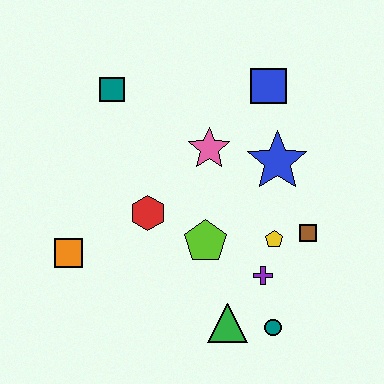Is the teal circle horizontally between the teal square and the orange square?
No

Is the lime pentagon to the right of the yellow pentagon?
No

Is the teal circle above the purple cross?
No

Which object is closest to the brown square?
The yellow pentagon is closest to the brown square.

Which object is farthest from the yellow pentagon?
The teal square is farthest from the yellow pentagon.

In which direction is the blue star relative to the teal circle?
The blue star is above the teal circle.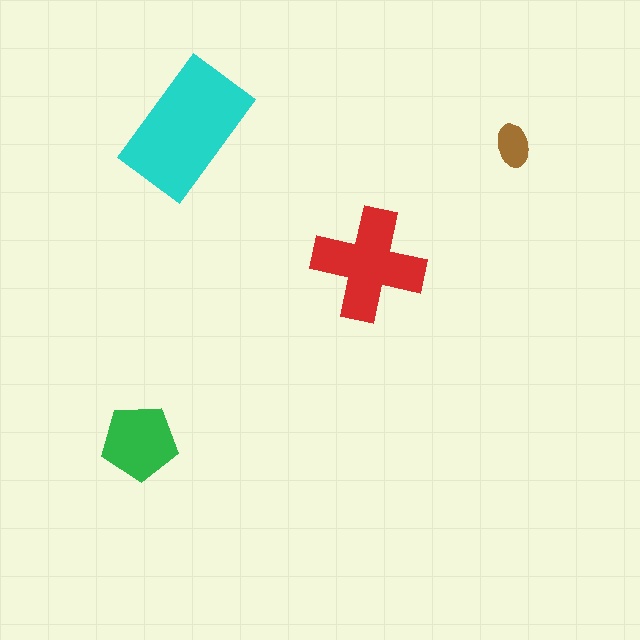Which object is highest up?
The cyan rectangle is topmost.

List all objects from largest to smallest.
The cyan rectangle, the red cross, the green pentagon, the brown ellipse.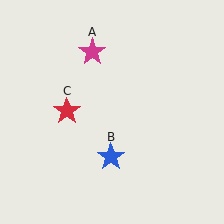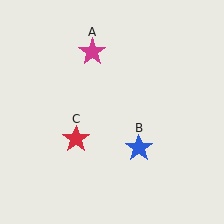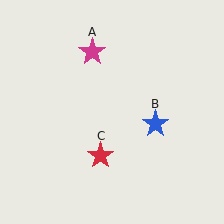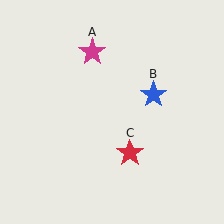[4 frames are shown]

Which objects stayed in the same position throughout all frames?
Magenta star (object A) remained stationary.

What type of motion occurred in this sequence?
The blue star (object B), red star (object C) rotated counterclockwise around the center of the scene.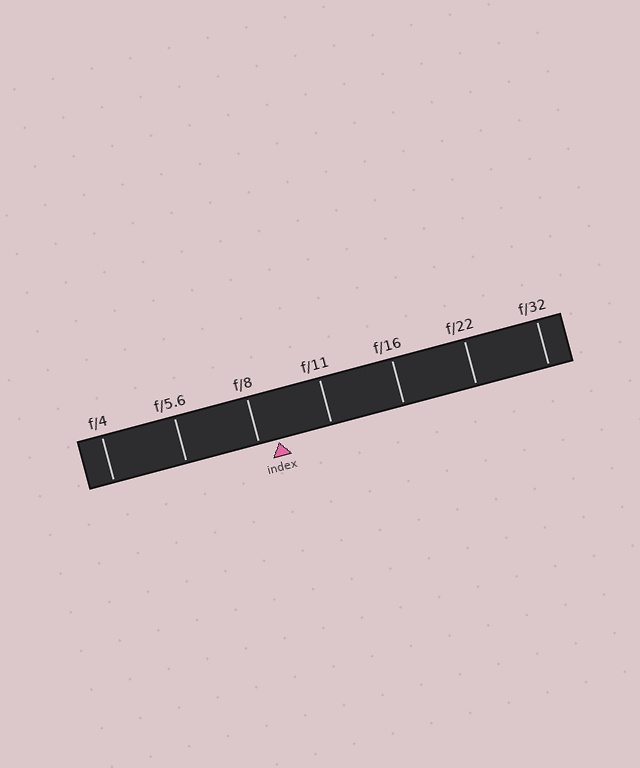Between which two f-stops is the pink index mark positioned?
The index mark is between f/8 and f/11.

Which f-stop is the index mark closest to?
The index mark is closest to f/8.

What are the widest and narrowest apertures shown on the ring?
The widest aperture shown is f/4 and the narrowest is f/32.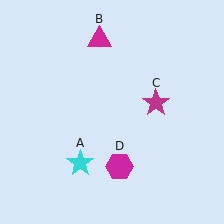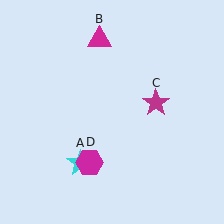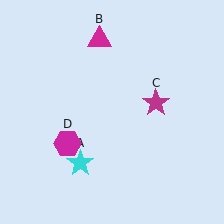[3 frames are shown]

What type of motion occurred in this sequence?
The magenta hexagon (object D) rotated clockwise around the center of the scene.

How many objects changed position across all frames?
1 object changed position: magenta hexagon (object D).